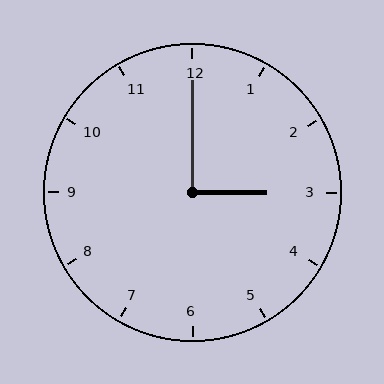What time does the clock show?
3:00.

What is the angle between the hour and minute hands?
Approximately 90 degrees.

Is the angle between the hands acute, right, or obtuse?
It is right.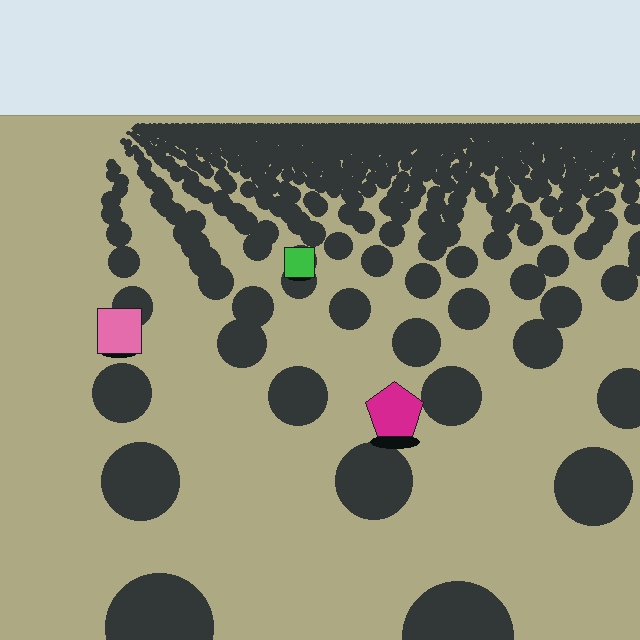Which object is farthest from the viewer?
The green square is farthest from the viewer. It appears smaller and the ground texture around it is denser.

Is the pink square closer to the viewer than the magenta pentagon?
No. The magenta pentagon is closer — you can tell from the texture gradient: the ground texture is coarser near it.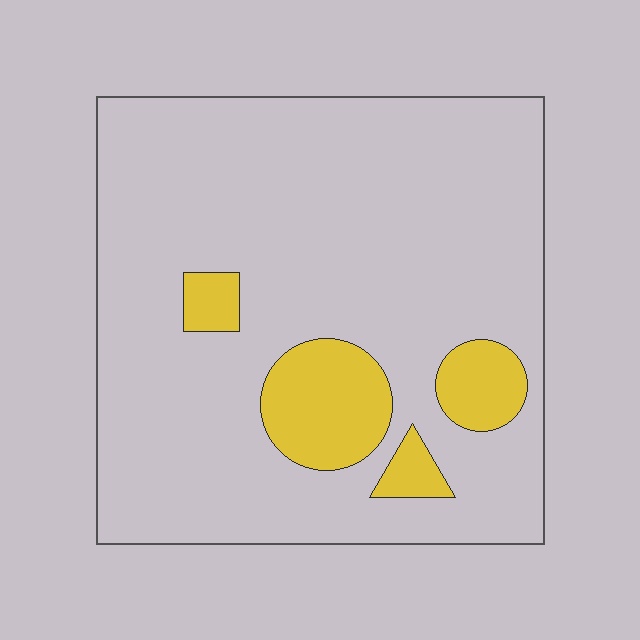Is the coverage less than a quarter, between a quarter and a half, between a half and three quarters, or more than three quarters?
Less than a quarter.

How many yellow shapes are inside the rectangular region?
4.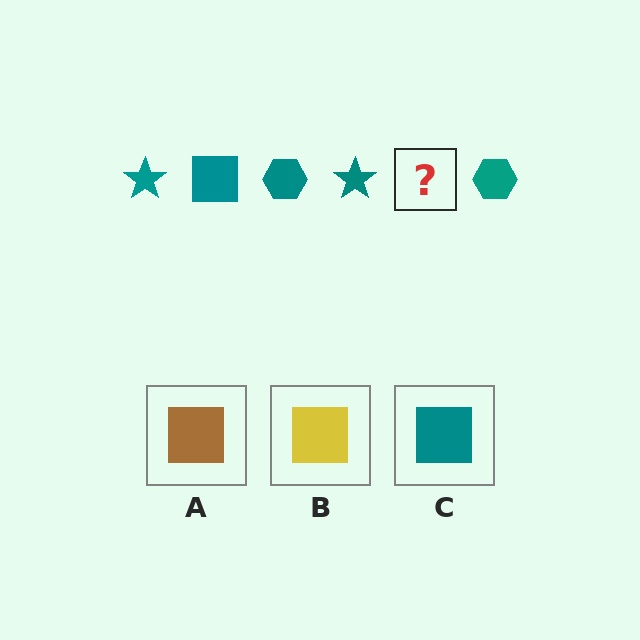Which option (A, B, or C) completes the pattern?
C.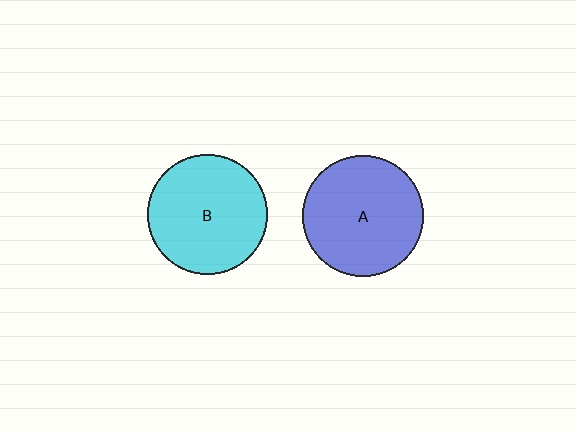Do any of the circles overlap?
No, none of the circles overlap.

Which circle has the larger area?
Circle A (blue).